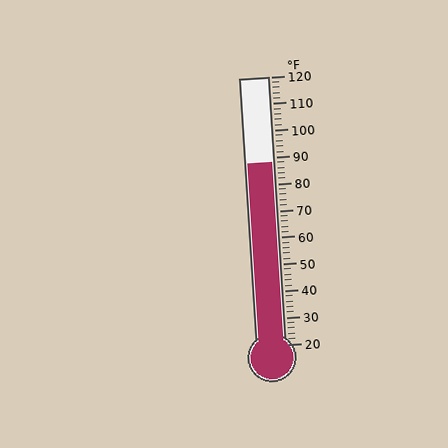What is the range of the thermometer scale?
The thermometer scale ranges from 20°F to 120°F.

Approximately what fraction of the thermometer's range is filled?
The thermometer is filled to approximately 70% of its range.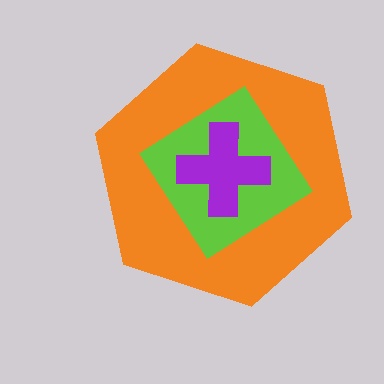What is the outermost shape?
The orange hexagon.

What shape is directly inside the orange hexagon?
The lime diamond.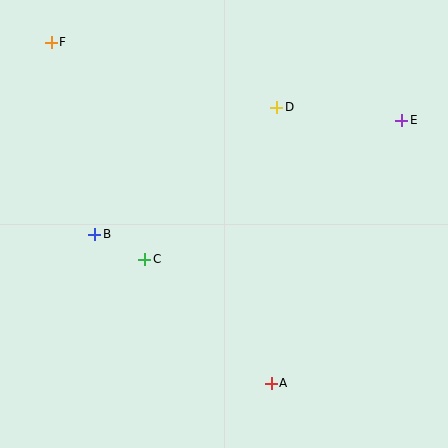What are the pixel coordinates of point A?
Point A is at (271, 383).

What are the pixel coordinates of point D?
Point D is at (277, 107).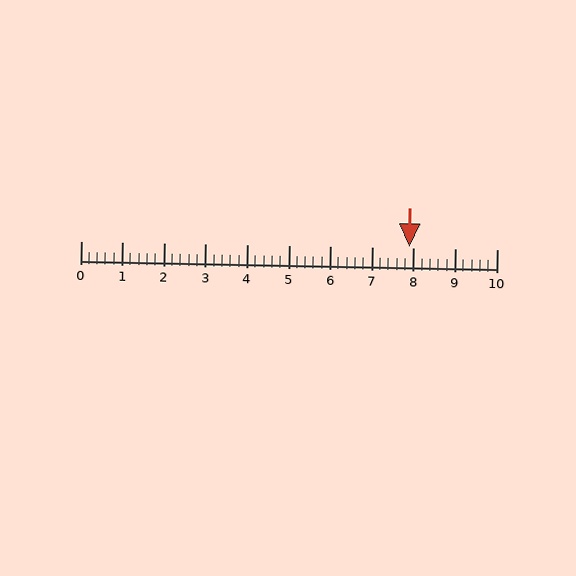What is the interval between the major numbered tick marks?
The major tick marks are spaced 1 units apart.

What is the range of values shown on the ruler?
The ruler shows values from 0 to 10.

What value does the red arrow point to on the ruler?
The red arrow points to approximately 7.9.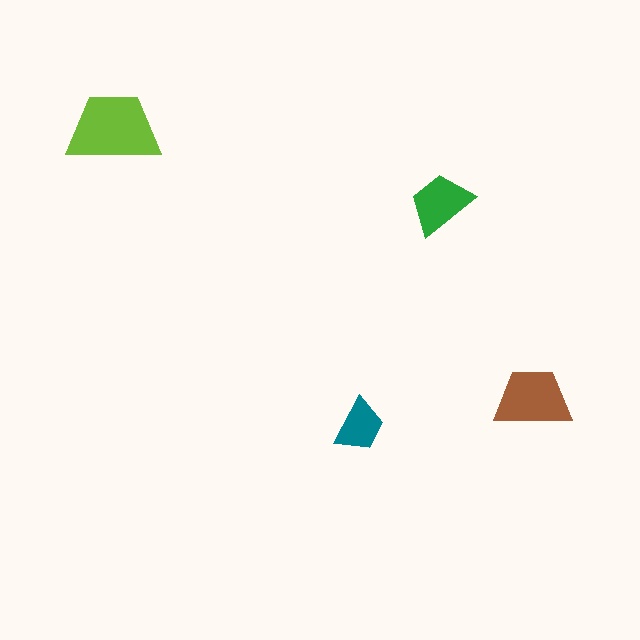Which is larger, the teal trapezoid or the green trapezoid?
The green one.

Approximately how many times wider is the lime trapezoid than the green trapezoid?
About 1.5 times wider.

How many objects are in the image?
There are 4 objects in the image.